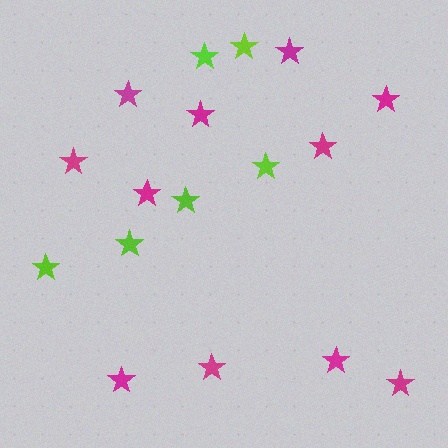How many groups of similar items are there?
There are 2 groups: one group of magenta stars (11) and one group of lime stars (6).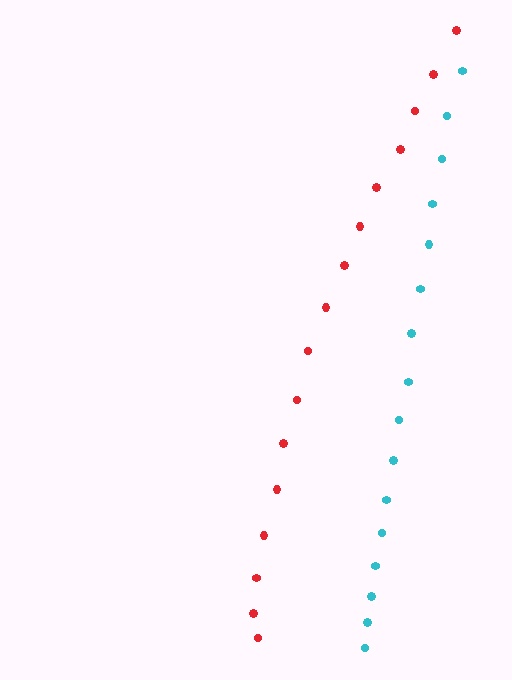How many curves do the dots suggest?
There are 2 distinct paths.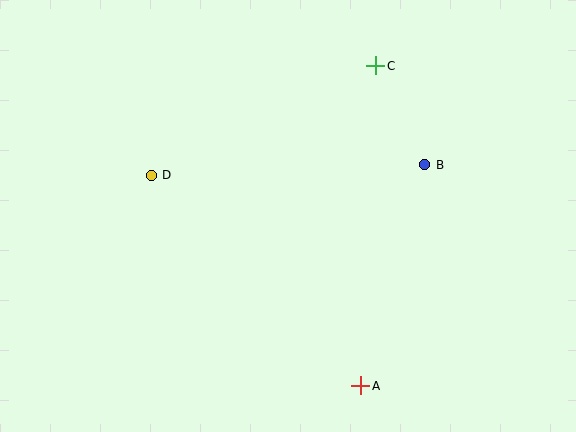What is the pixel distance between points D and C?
The distance between D and C is 249 pixels.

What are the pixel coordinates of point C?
Point C is at (376, 66).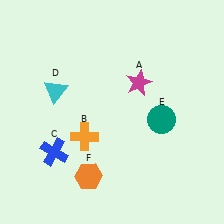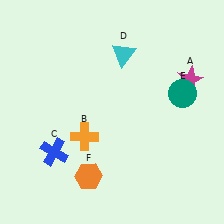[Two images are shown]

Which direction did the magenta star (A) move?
The magenta star (A) moved right.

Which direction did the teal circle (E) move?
The teal circle (E) moved up.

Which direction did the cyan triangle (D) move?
The cyan triangle (D) moved right.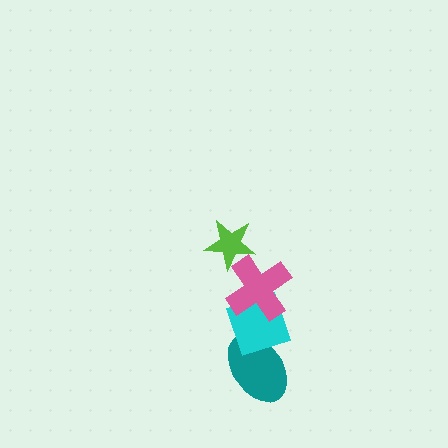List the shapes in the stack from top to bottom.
From top to bottom: the lime star, the pink cross, the cyan diamond, the teal ellipse.